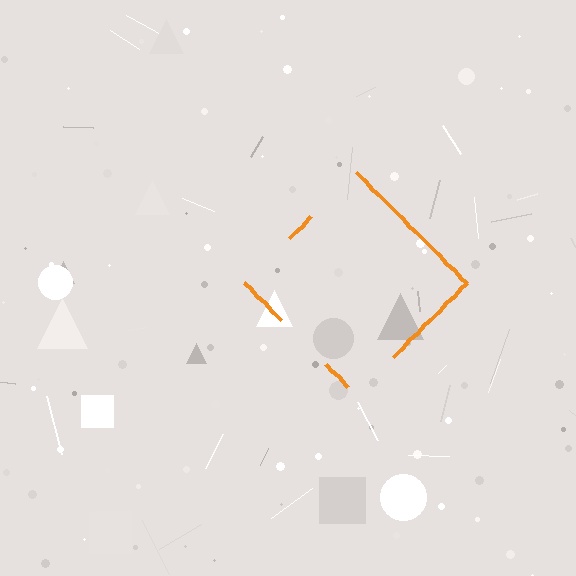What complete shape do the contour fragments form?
The contour fragments form a diamond.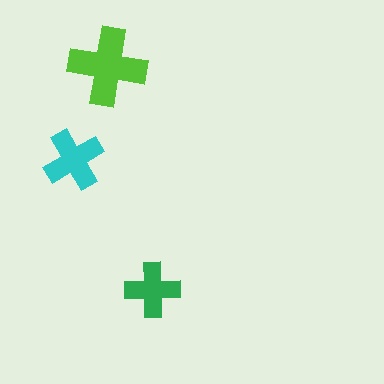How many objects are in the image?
There are 3 objects in the image.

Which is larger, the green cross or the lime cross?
The lime one.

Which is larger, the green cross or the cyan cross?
The cyan one.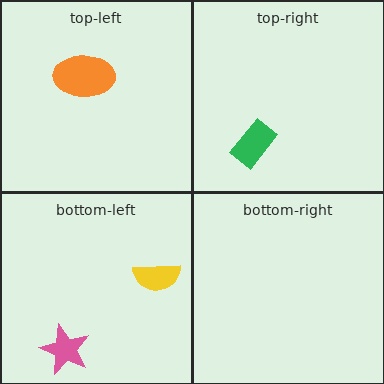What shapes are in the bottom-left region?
The yellow semicircle, the pink star.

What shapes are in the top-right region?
The green rectangle.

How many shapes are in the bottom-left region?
2.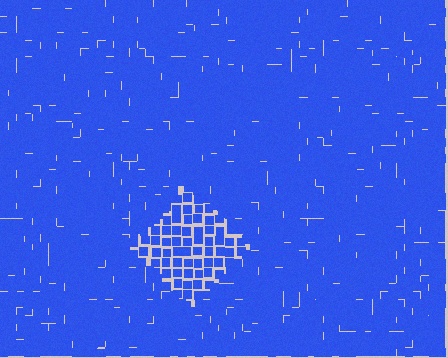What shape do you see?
I see a diamond.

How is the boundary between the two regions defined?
The boundary is defined by a change in element density (approximately 1.8x ratio). All elements are the same color, size, and shape.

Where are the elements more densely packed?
The elements are more densely packed outside the diamond boundary.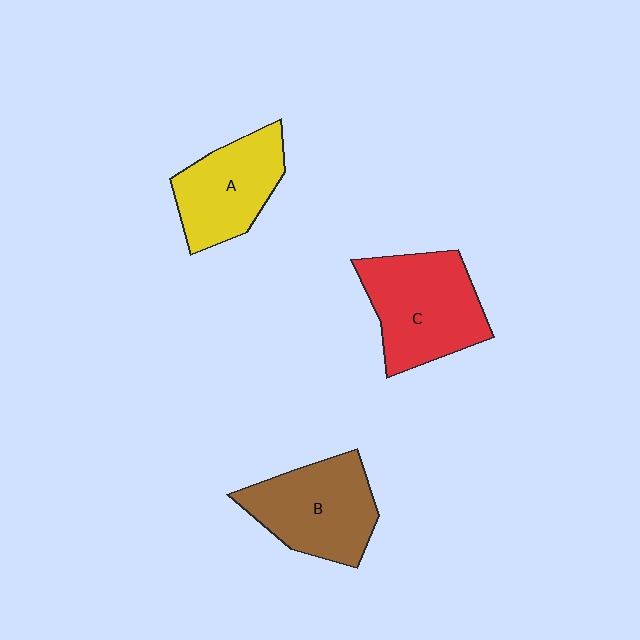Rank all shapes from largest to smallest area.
From largest to smallest: C (red), B (brown), A (yellow).